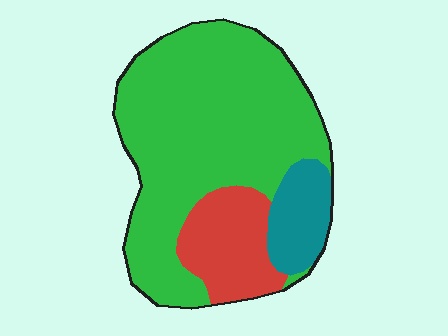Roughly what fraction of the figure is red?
Red covers about 20% of the figure.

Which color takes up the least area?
Teal, at roughly 10%.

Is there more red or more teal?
Red.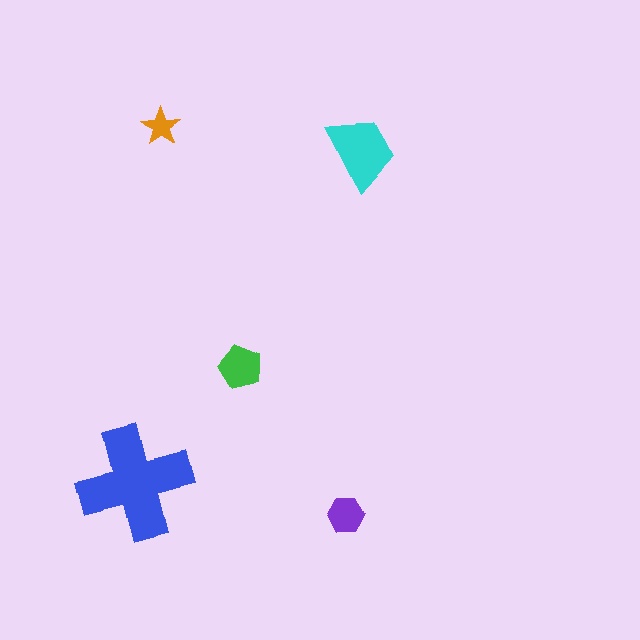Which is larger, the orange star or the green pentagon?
The green pentagon.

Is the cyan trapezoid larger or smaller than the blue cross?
Smaller.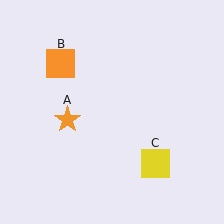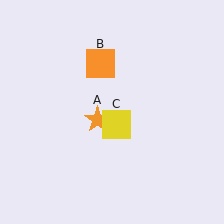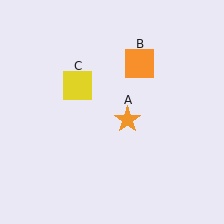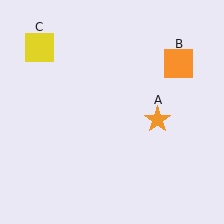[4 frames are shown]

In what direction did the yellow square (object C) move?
The yellow square (object C) moved up and to the left.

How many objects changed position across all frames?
3 objects changed position: orange star (object A), orange square (object B), yellow square (object C).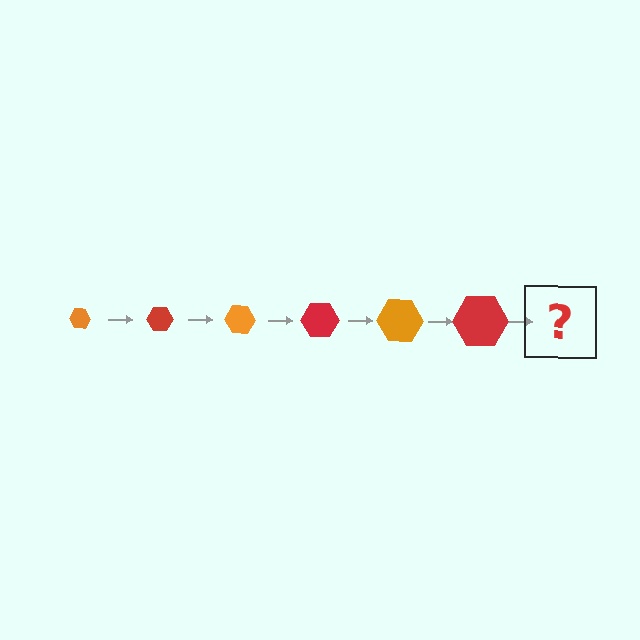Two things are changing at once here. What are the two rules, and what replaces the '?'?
The two rules are that the hexagon grows larger each step and the color cycles through orange and red. The '?' should be an orange hexagon, larger than the previous one.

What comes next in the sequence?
The next element should be an orange hexagon, larger than the previous one.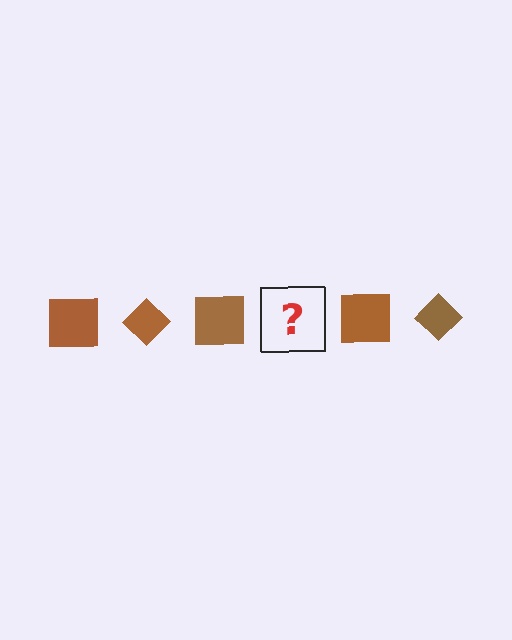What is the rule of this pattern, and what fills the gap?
The rule is that the pattern cycles through square, diamond shapes in brown. The gap should be filled with a brown diamond.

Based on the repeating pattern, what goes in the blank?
The blank should be a brown diamond.